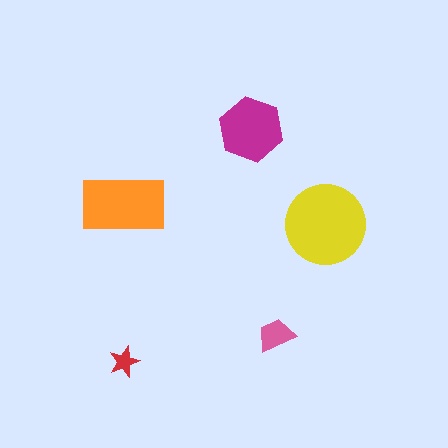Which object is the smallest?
The red star.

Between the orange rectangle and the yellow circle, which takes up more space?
The yellow circle.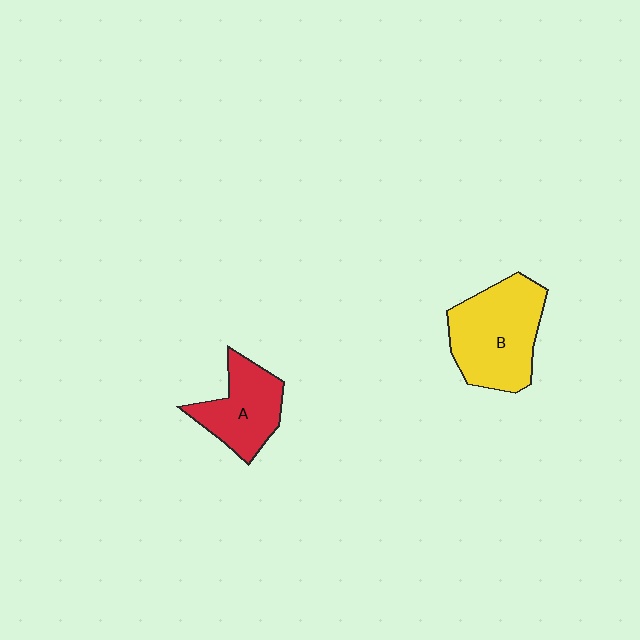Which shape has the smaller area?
Shape A (red).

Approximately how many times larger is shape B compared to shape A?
Approximately 1.5 times.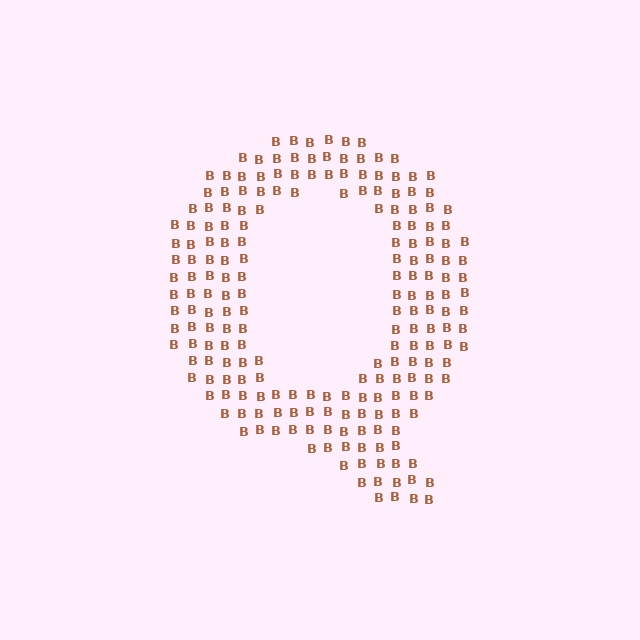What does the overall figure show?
The overall figure shows the letter Q.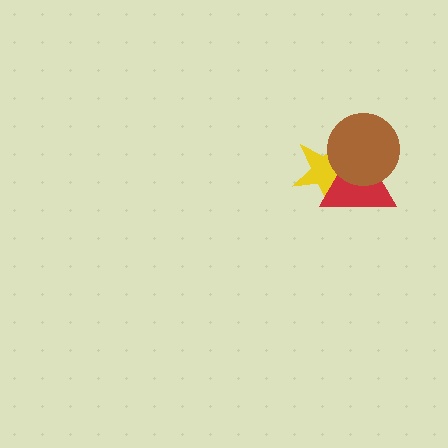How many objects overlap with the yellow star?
2 objects overlap with the yellow star.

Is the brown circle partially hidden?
No, no other shape covers it.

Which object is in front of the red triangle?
The brown circle is in front of the red triangle.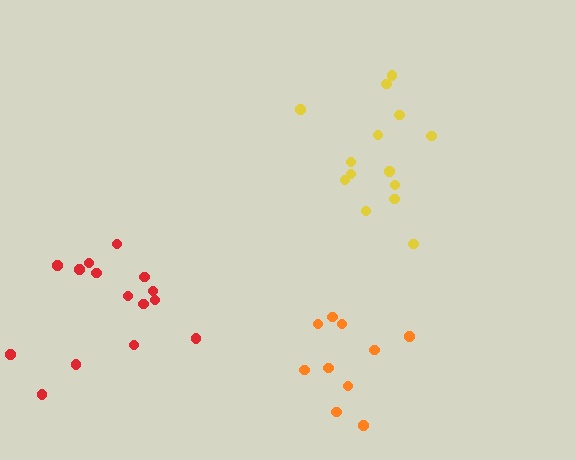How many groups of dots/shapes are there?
There are 3 groups.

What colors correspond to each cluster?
The clusters are colored: yellow, red, orange.